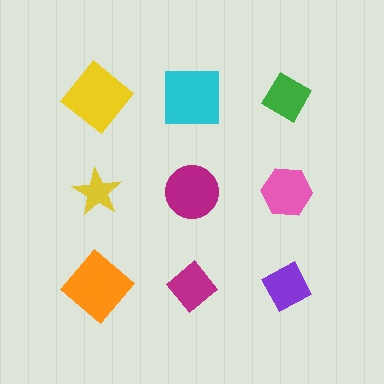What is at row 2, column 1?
A yellow star.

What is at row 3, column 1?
An orange diamond.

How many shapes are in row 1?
3 shapes.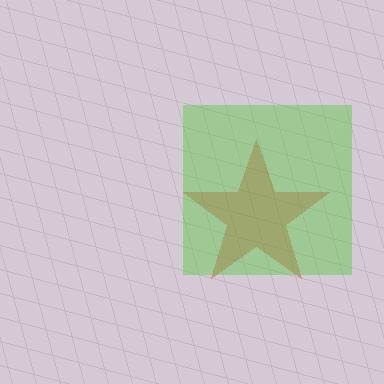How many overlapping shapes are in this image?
There are 2 overlapping shapes in the image.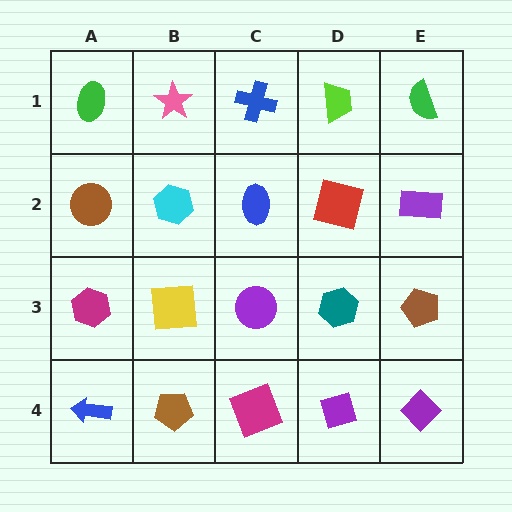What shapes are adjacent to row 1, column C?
A blue ellipse (row 2, column C), a pink star (row 1, column B), a lime trapezoid (row 1, column D).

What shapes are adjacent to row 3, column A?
A brown circle (row 2, column A), a blue arrow (row 4, column A), a yellow square (row 3, column B).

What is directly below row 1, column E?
A purple rectangle.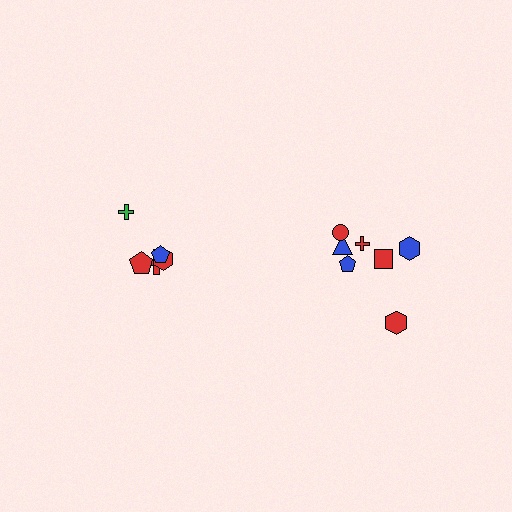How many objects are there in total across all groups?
There are 12 objects.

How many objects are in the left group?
There are 5 objects.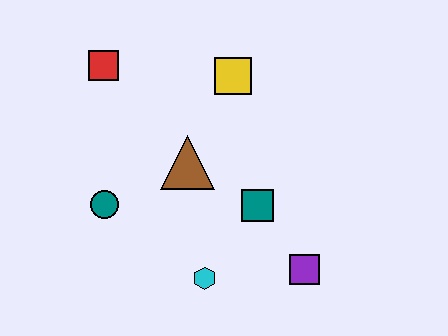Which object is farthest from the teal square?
The red square is farthest from the teal square.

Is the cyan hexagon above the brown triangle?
No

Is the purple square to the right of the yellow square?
Yes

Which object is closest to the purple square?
The teal square is closest to the purple square.